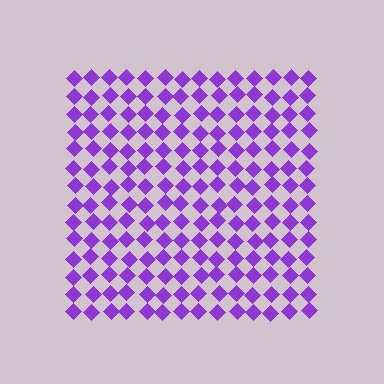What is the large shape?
The large shape is a square.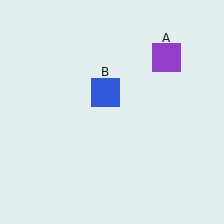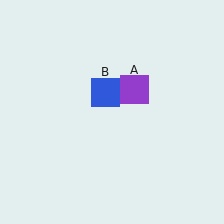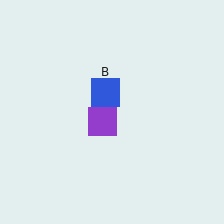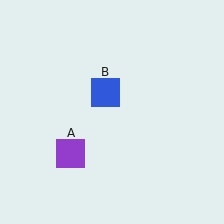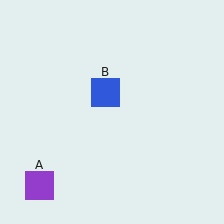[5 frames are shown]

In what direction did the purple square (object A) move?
The purple square (object A) moved down and to the left.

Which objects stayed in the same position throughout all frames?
Blue square (object B) remained stationary.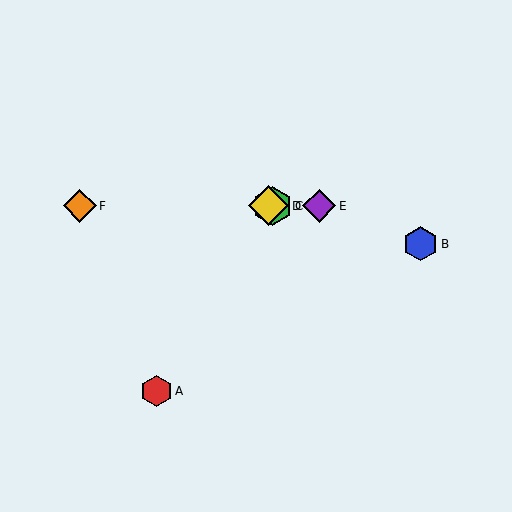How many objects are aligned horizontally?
4 objects (C, D, E, F) are aligned horizontally.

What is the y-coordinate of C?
Object C is at y≈206.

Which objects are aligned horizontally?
Objects C, D, E, F are aligned horizontally.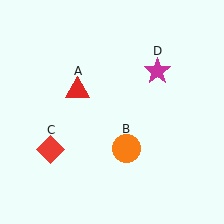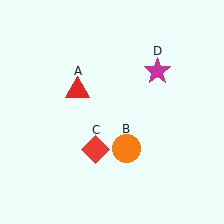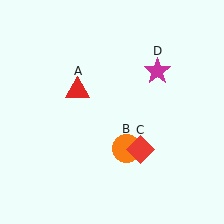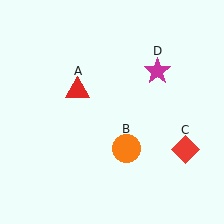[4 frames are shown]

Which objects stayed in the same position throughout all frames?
Red triangle (object A) and orange circle (object B) and magenta star (object D) remained stationary.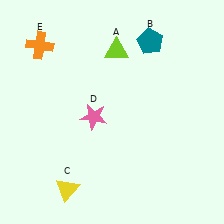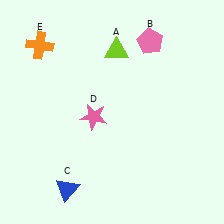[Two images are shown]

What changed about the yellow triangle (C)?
In Image 1, C is yellow. In Image 2, it changed to blue.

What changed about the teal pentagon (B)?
In Image 1, B is teal. In Image 2, it changed to pink.